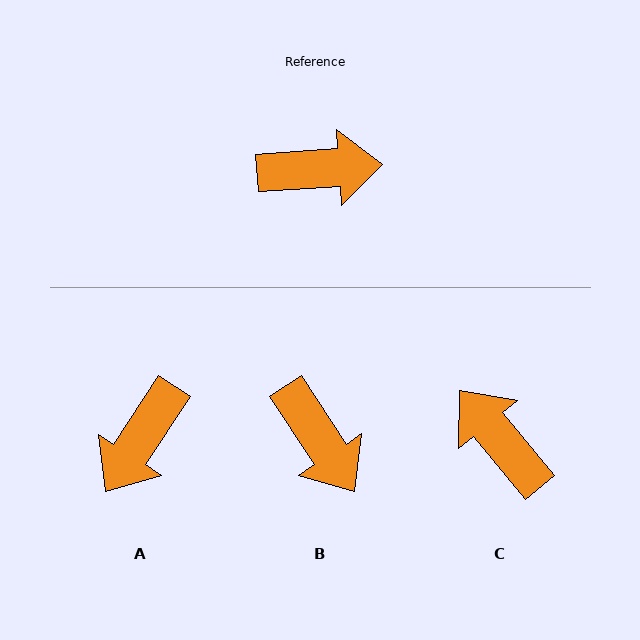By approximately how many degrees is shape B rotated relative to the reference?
Approximately 61 degrees clockwise.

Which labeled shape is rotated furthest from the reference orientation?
A, about 127 degrees away.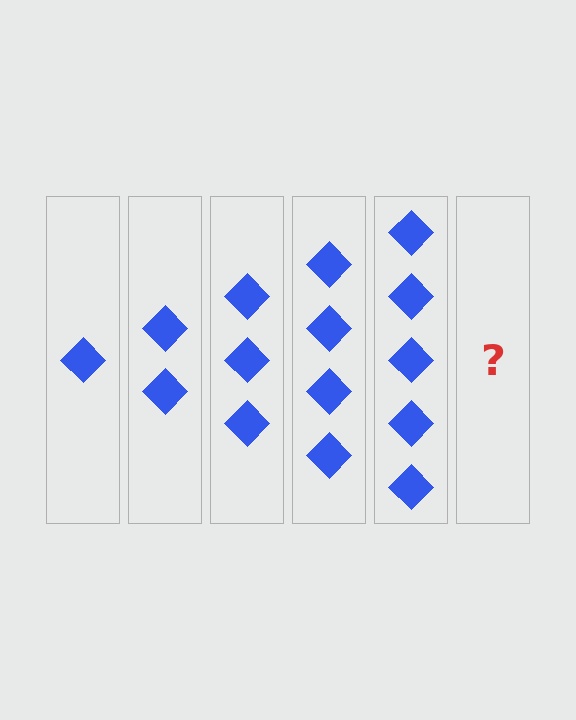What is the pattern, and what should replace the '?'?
The pattern is that each step adds one more diamond. The '?' should be 6 diamonds.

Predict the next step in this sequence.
The next step is 6 diamonds.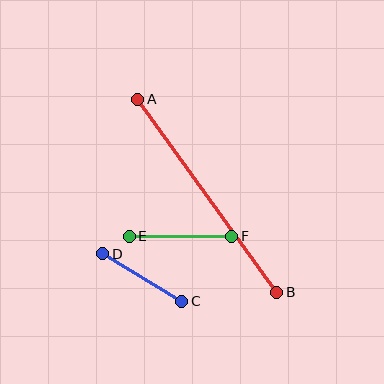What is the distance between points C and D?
The distance is approximately 92 pixels.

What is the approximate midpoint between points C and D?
The midpoint is at approximately (142, 277) pixels.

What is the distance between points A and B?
The distance is approximately 238 pixels.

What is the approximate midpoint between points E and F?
The midpoint is at approximately (181, 236) pixels.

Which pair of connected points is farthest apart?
Points A and B are farthest apart.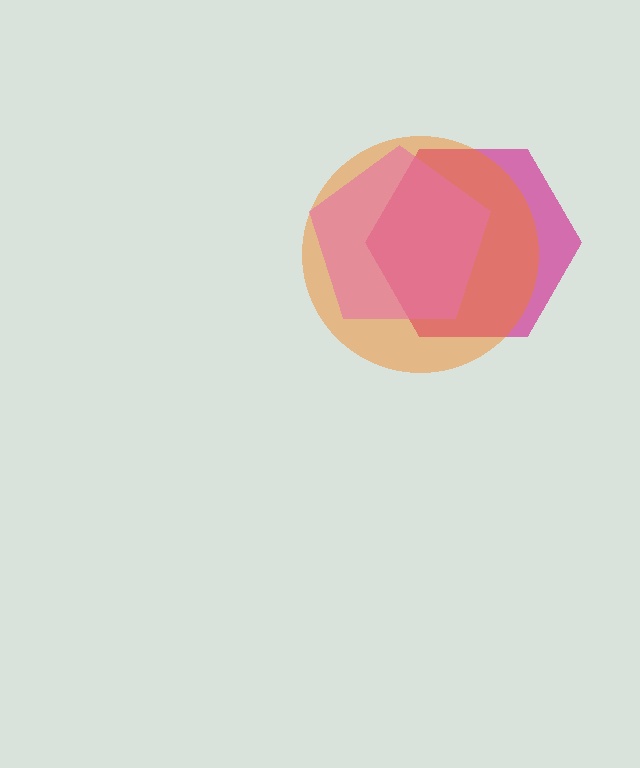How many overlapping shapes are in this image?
There are 3 overlapping shapes in the image.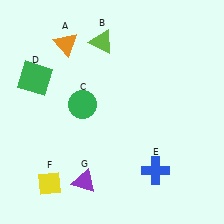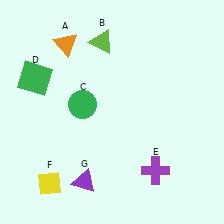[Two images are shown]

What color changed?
The cross (E) changed from blue in Image 1 to purple in Image 2.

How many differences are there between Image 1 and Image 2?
There is 1 difference between the two images.